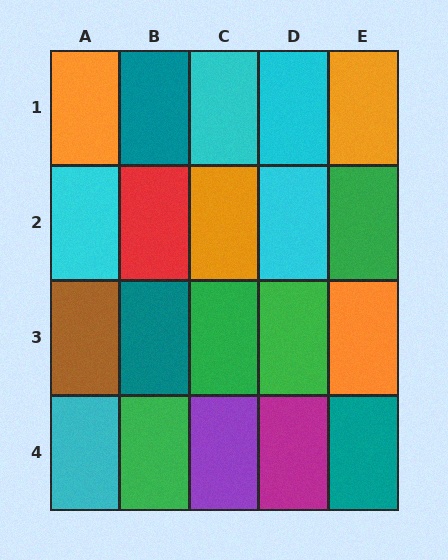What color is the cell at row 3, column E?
Orange.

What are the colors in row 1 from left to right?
Orange, teal, cyan, cyan, orange.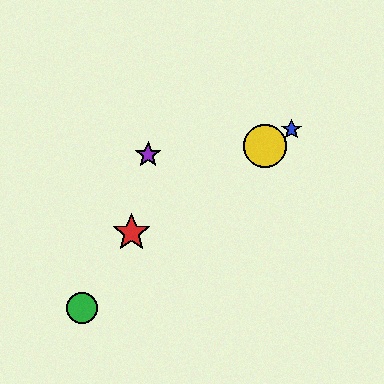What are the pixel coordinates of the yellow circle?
The yellow circle is at (265, 146).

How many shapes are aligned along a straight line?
3 shapes (the red star, the blue star, the yellow circle) are aligned along a straight line.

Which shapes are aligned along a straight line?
The red star, the blue star, the yellow circle are aligned along a straight line.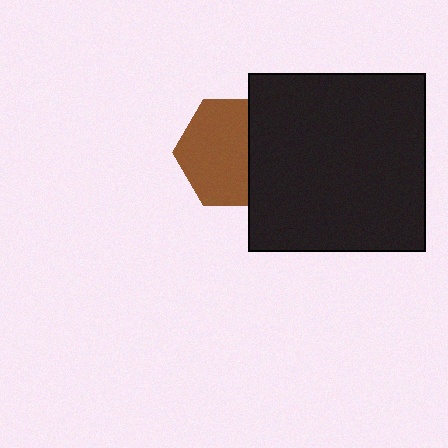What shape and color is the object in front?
The object in front is a black square.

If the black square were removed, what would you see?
You would see the complete brown hexagon.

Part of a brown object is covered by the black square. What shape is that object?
It is a hexagon.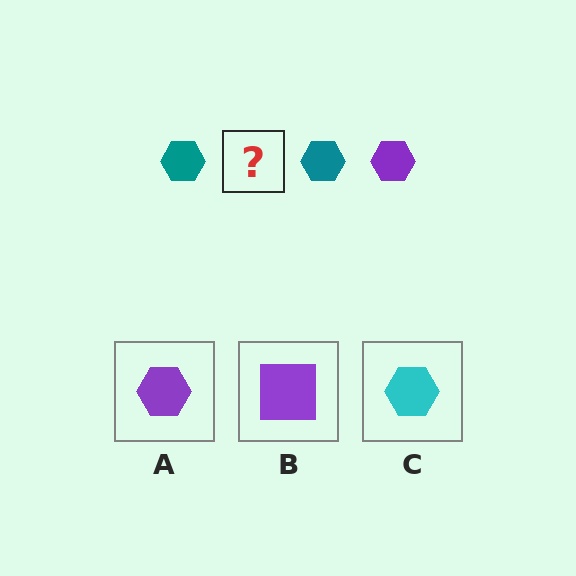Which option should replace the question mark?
Option A.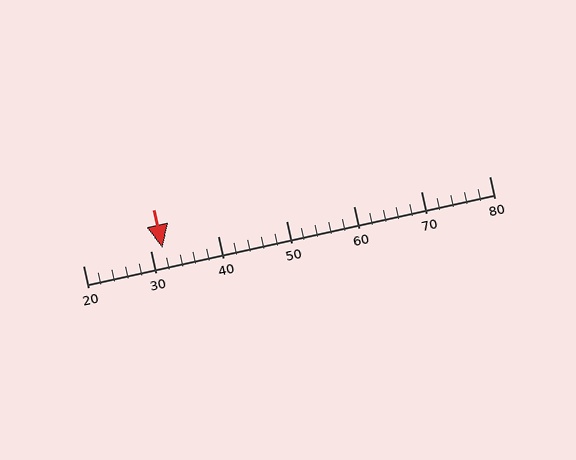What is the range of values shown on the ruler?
The ruler shows values from 20 to 80.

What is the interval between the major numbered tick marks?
The major tick marks are spaced 10 units apart.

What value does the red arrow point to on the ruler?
The red arrow points to approximately 32.